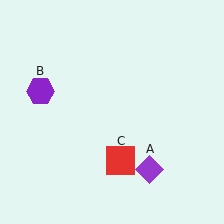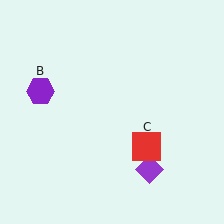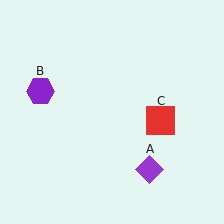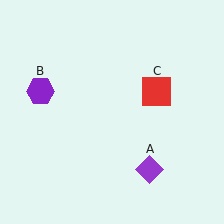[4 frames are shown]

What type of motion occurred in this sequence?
The red square (object C) rotated counterclockwise around the center of the scene.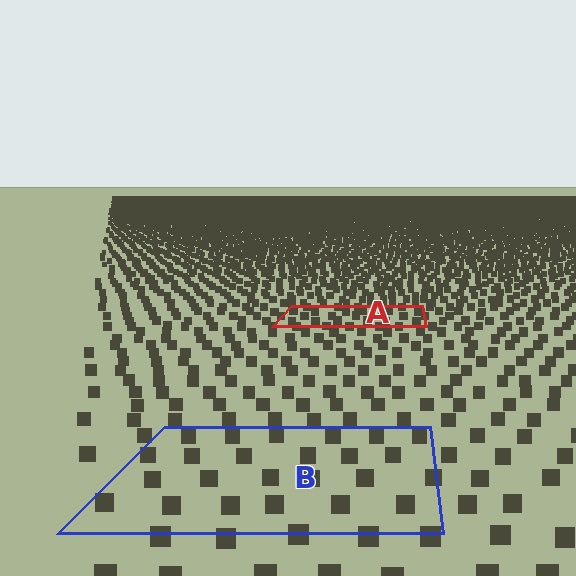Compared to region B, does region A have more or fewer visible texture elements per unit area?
Region A has more texture elements per unit area — they are packed more densely because it is farther away.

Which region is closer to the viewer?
Region B is closer. The texture elements there are larger and more spread out.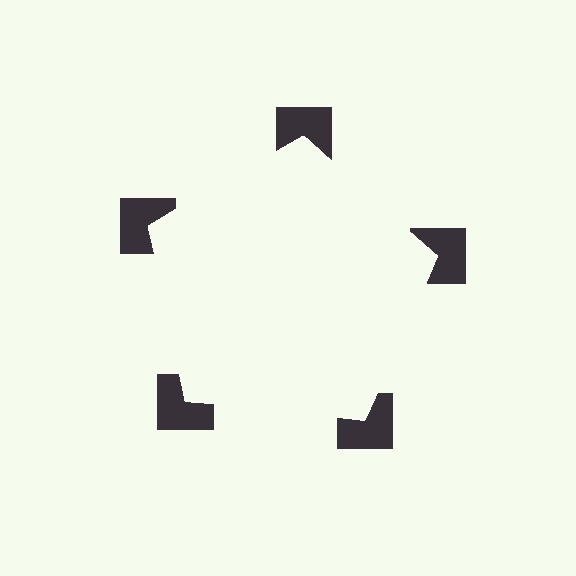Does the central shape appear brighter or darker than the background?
It typically appears slightly brighter than the background, even though no actual brightness change is drawn.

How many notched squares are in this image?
There are 5 — one at each vertex of the illusory pentagon.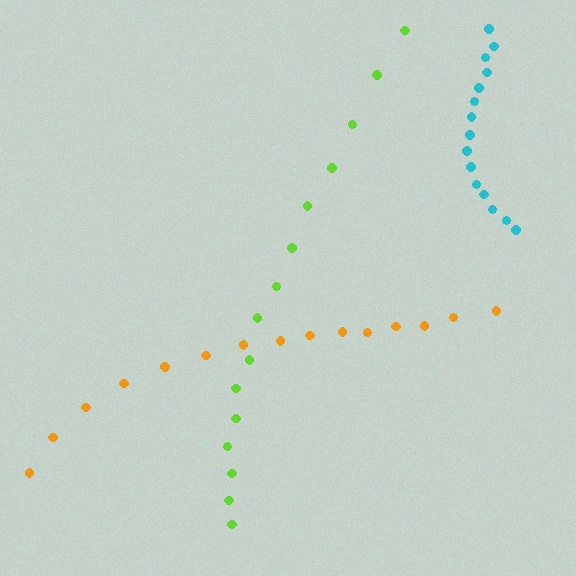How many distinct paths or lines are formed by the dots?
There are 3 distinct paths.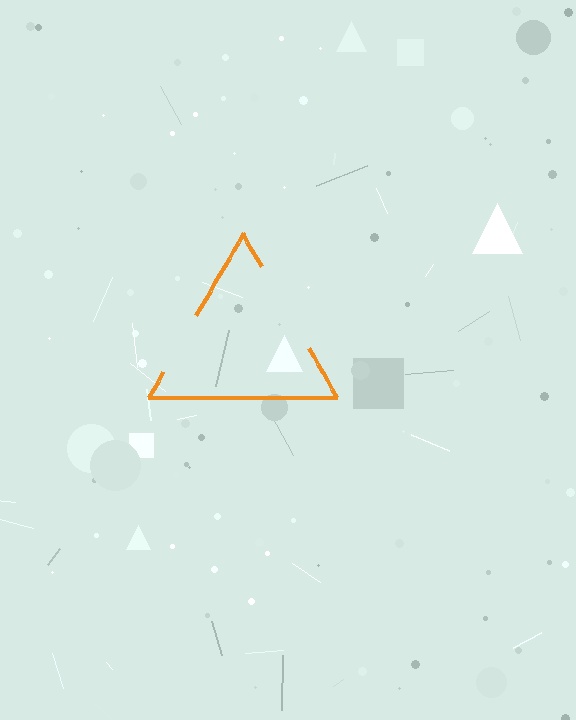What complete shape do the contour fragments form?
The contour fragments form a triangle.